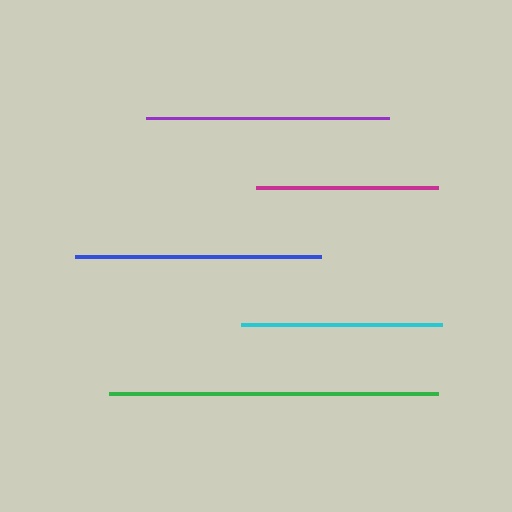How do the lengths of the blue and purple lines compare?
The blue and purple lines are approximately the same length.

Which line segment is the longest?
The green line is the longest at approximately 329 pixels.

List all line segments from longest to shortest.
From longest to shortest: green, blue, purple, cyan, magenta.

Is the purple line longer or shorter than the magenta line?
The purple line is longer than the magenta line.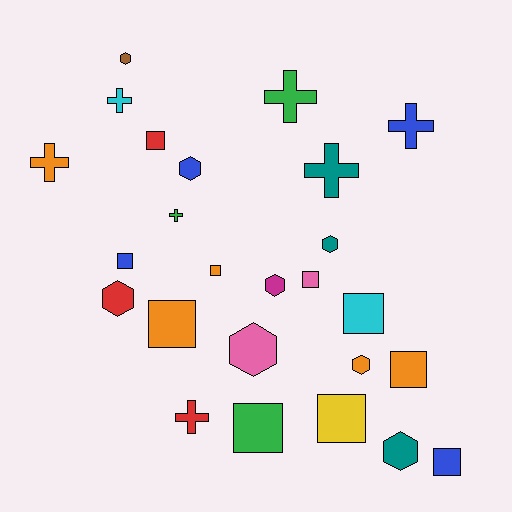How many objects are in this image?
There are 25 objects.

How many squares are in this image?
There are 10 squares.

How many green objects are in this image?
There are 3 green objects.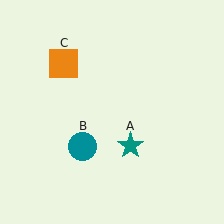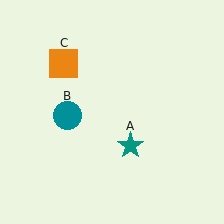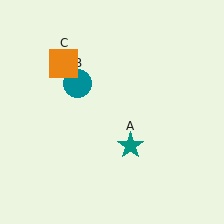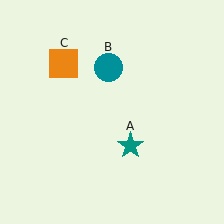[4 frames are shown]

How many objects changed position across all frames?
1 object changed position: teal circle (object B).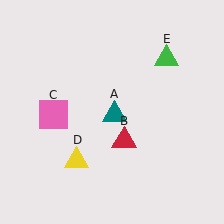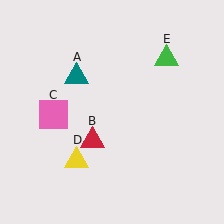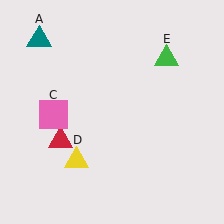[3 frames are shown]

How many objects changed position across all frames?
2 objects changed position: teal triangle (object A), red triangle (object B).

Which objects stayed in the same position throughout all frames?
Pink square (object C) and yellow triangle (object D) and green triangle (object E) remained stationary.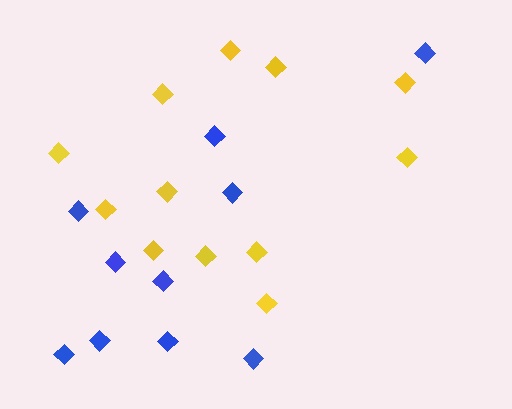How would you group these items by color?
There are 2 groups: one group of blue diamonds (10) and one group of yellow diamonds (12).